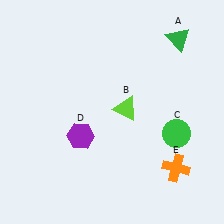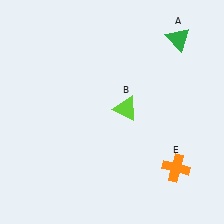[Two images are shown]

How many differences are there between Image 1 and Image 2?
There are 2 differences between the two images.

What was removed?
The purple hexagon (D), the green circle (C) were removed in Image 2.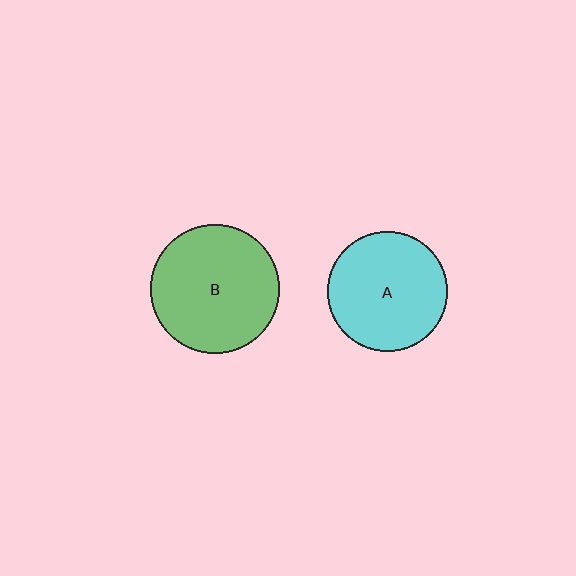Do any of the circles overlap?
No, none of the circles overlap.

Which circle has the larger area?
Circle B (green).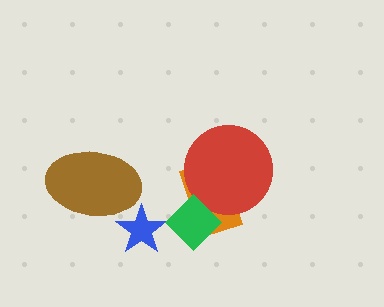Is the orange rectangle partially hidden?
Yes, it is partially covered by another shape.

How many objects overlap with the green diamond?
2 objects overlap with the green diamond.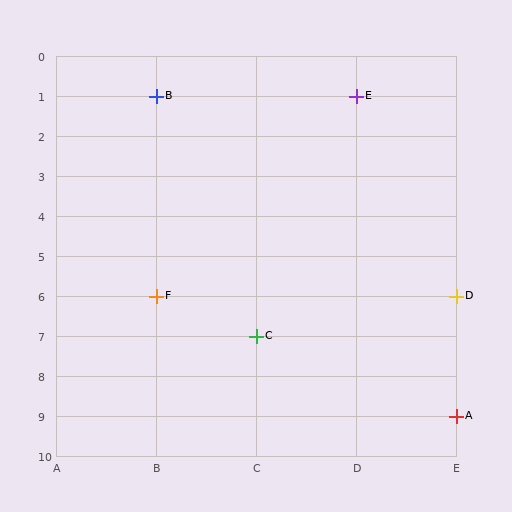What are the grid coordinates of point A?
Point A is at grid coordinates (E, 9).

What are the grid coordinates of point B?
Point B is at grid coordinates (B, 1).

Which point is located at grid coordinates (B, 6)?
Point F is at (B, 6).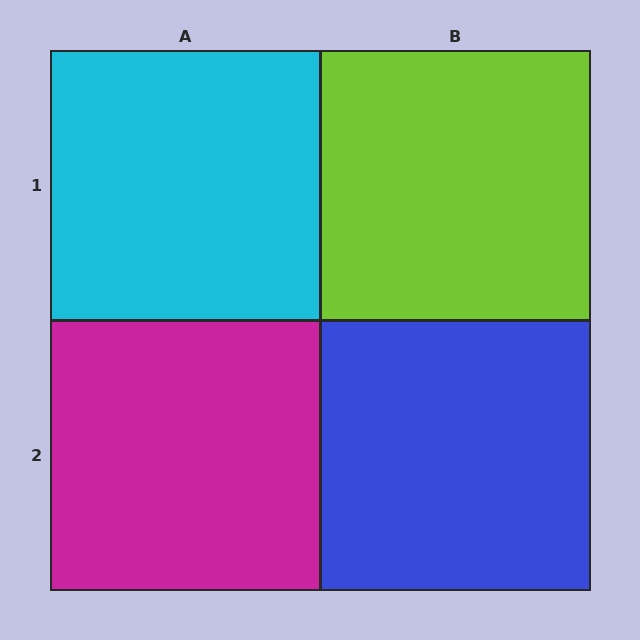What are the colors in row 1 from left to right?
Cyan, lime.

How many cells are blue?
1 cell is blue.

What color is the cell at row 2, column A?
Magenta.